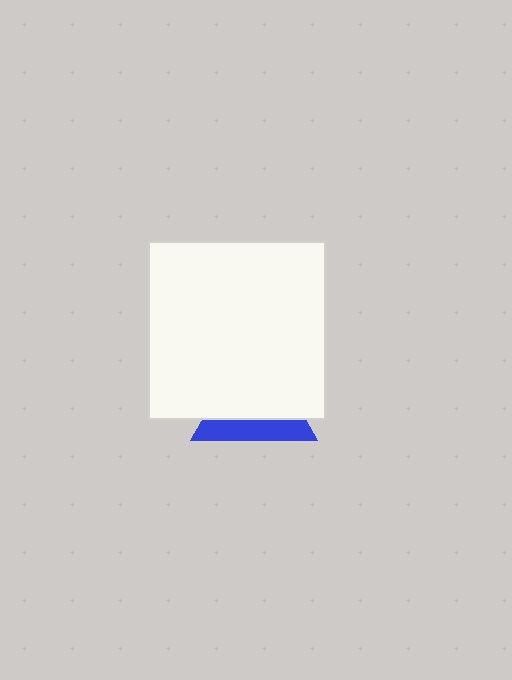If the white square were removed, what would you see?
You would see the complete blue triangle.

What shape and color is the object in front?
The object in front is a white square.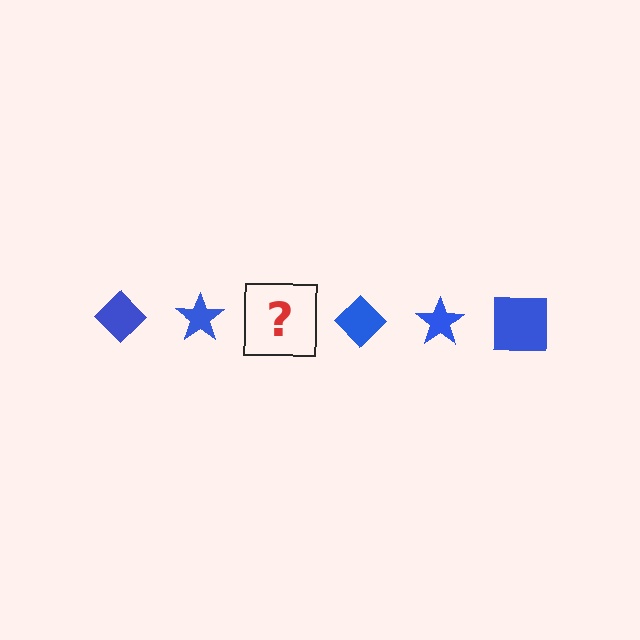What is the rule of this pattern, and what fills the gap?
The rule is that the pattern cycles through diamond, star, square shapes in blue. The gap should be filled with a blue square.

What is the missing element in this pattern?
The missing element is a blue square.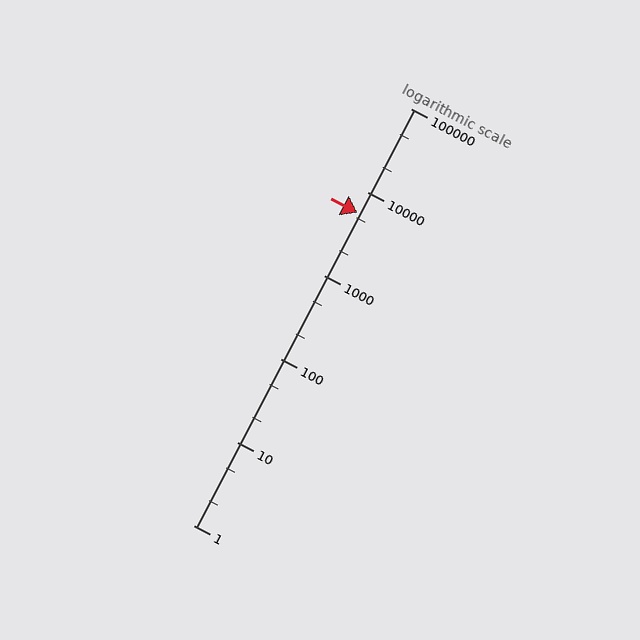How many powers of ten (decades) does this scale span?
The scale spans 5 decades, from 1 to 100000.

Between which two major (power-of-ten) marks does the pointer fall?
The pointer is between 1000 and 10000.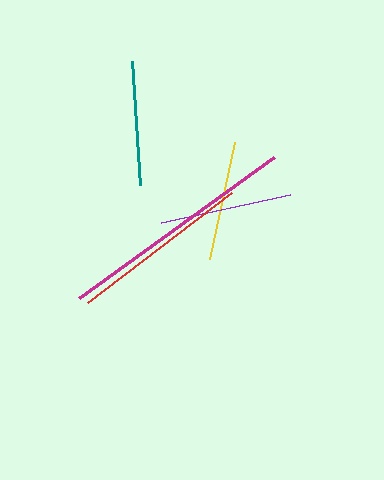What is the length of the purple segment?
The purple segment is approximately 131 pixels long.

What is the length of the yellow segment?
The yellow segment is approximately 119 pixels long.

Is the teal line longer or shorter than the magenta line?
The magenta line is longer than the teal line.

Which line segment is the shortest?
The yellow line is the shortest at approximately 119 pixels.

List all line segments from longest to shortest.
From longest to shortest: magenta, red, purple, teal, yellow.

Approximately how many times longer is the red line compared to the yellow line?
The red line is approximately 1.5 times the length of the yellow line.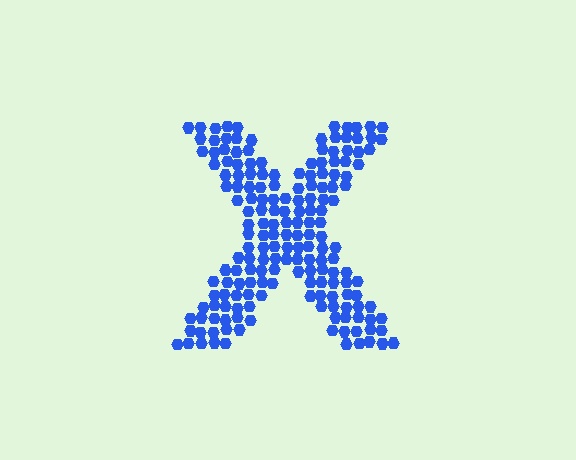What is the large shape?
The large shape is the letter X.